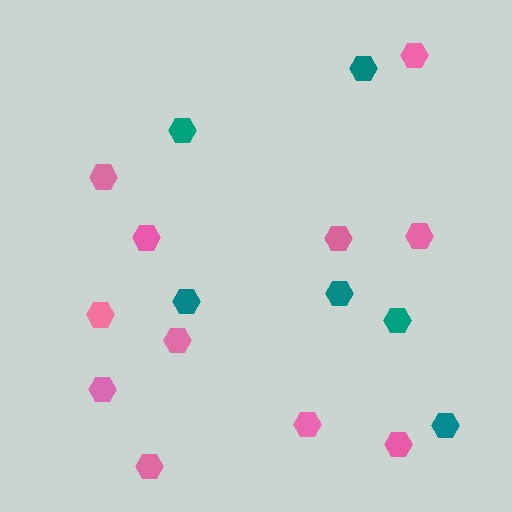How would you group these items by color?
There are 2 groups: one group of teal hexagons (6) and one group of pink hexagons (11).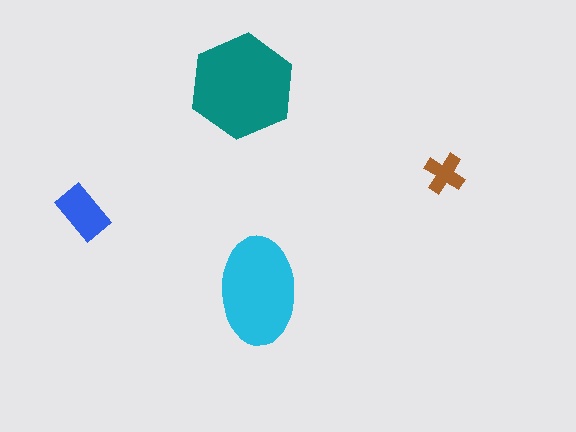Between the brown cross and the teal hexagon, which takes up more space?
The teal hexagon.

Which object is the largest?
The teal hexagon.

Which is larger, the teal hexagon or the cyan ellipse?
The teal hexagon.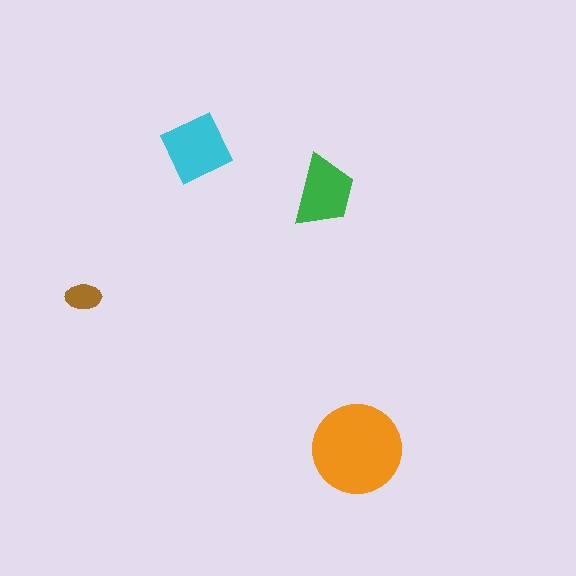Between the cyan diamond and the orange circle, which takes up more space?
The orange circle.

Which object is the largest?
The orange circle.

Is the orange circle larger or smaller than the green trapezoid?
Larger.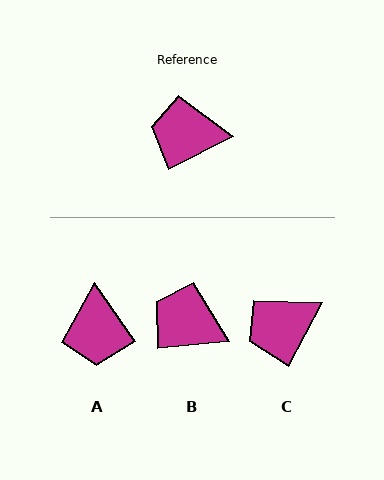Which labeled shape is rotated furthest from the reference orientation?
A, about 98 degrees away.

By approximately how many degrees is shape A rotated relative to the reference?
Approximately 98 degrees counter-clockwise.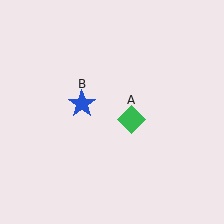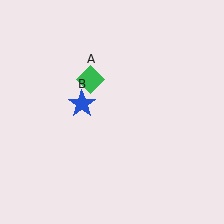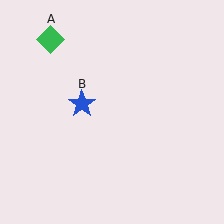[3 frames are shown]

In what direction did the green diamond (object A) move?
The green diamond (object A) moved up and to the left.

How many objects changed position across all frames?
1 object changed position: green diamond (object A).